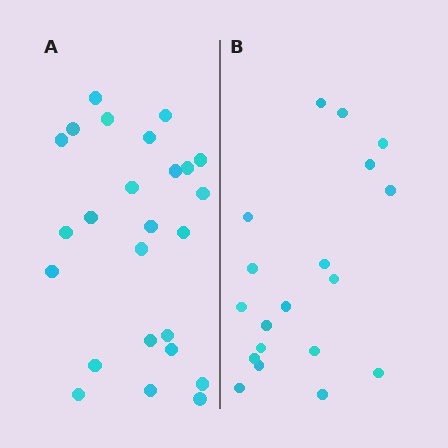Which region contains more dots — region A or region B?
Region A (the left region) has more dots.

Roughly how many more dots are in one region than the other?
Region A has about 6 more dots than region B.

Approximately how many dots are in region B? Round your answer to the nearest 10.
About 20 dots. (The exact count is 19, which rounds to 20.)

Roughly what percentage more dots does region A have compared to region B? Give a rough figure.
About 30% more.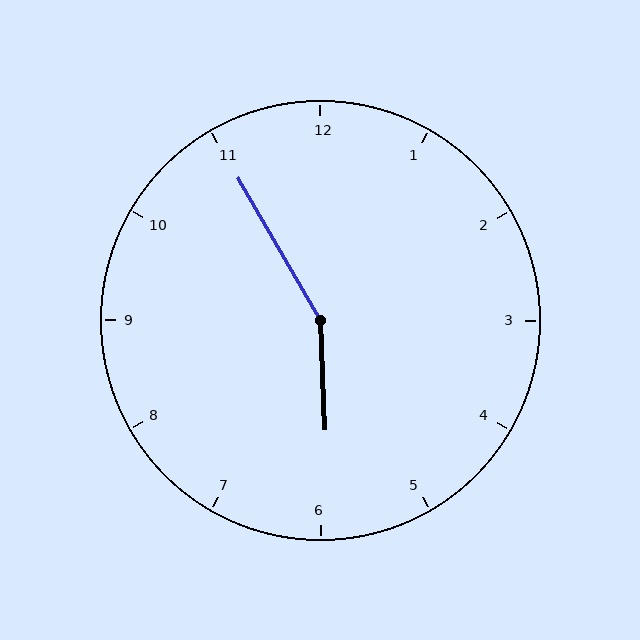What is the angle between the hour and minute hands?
Approximately 152 degrees.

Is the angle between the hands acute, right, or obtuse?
It is obtuse.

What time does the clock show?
5:55.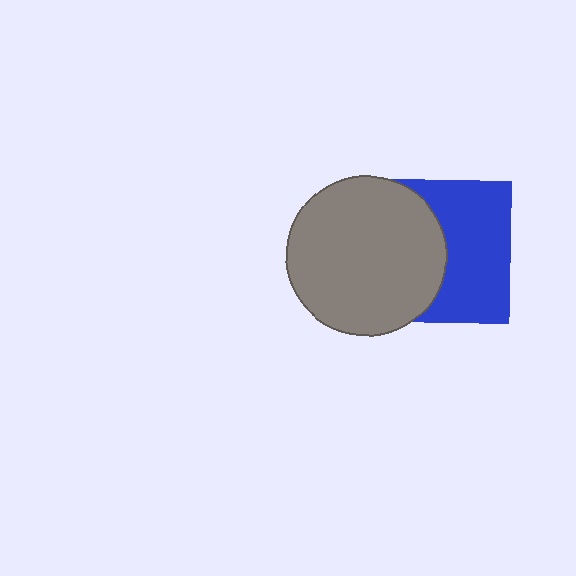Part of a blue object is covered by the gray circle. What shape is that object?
It is a square.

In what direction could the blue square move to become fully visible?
The blue square could move right. That would shift it out from behind the gray circle entirely.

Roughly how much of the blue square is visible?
About half of it is visible (roughly 53%).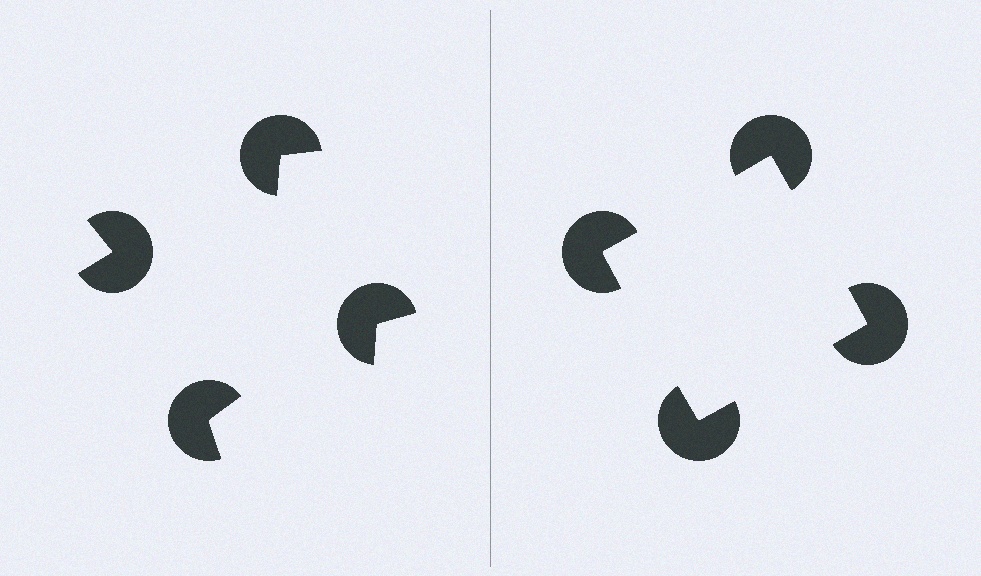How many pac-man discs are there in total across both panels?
8 — 4 on each side.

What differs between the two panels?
The pac-man discs are positioned identically on both sides; only the wedge orientations differ. On the right they align to a square; on the left they are misaligned.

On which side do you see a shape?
An illusory square appears on the right side. On the left side the wedge cuts are rotated, so no coherent shape forms.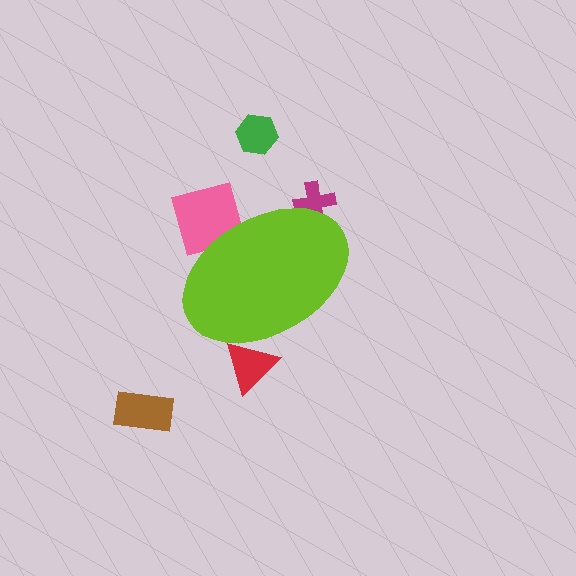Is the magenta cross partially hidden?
Yes, the magenta cross is partially hidden behind the lime ellipse.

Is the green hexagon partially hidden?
No, the green hexagon is fully visible.